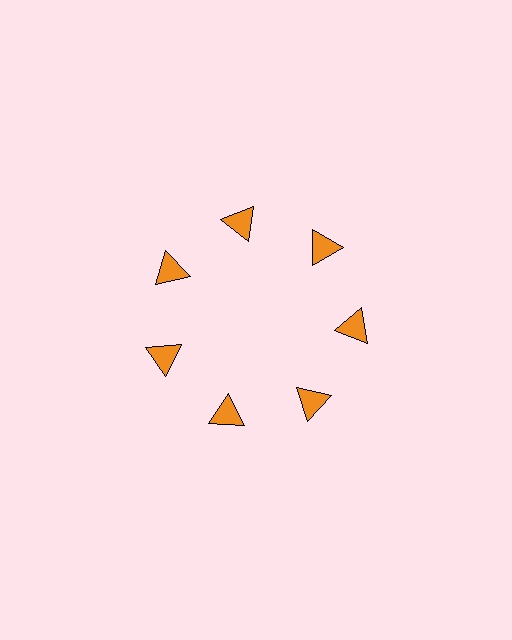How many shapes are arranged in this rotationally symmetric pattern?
There are 7 shapes, arranged in 7 groups of 1.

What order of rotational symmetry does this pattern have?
This pattern has 7-fold rotational symmetry.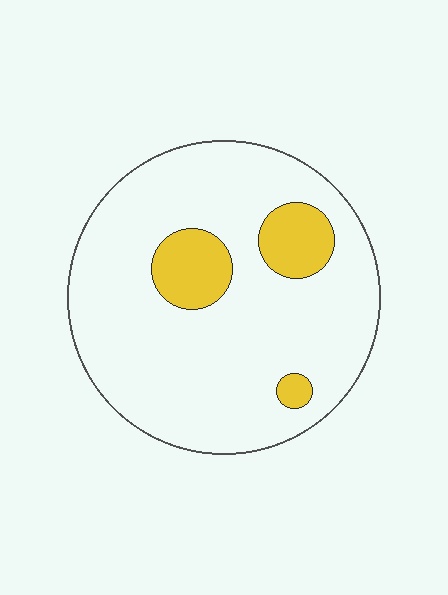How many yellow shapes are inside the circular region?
3.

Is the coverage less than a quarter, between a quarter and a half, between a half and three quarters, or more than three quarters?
Less than a quarter.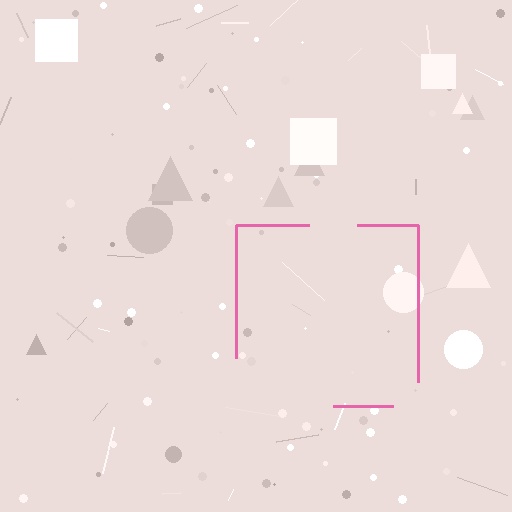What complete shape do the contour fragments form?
The contour fragments form a square.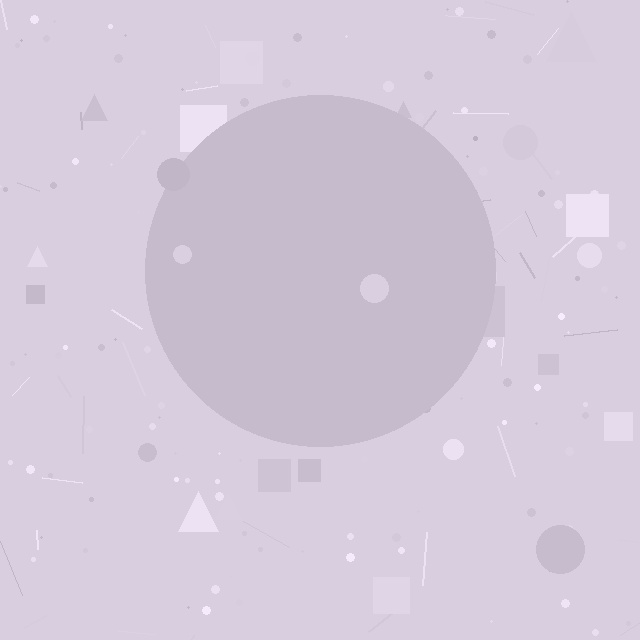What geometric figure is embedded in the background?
A circle is embedded in the background.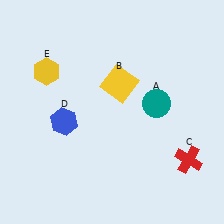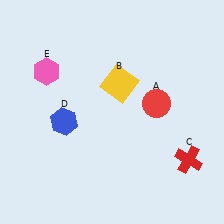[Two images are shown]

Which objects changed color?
A changed from teal to red. E changed from yellow to pink.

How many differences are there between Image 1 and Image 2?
There are 2 differences between the two images.